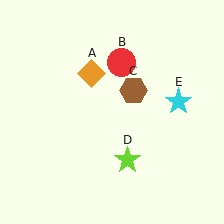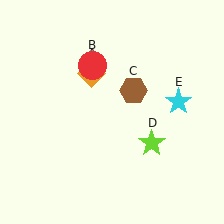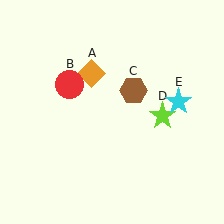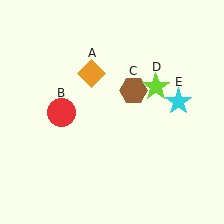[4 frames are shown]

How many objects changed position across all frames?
2 objects changed position: red circle (object B), lime star (object D).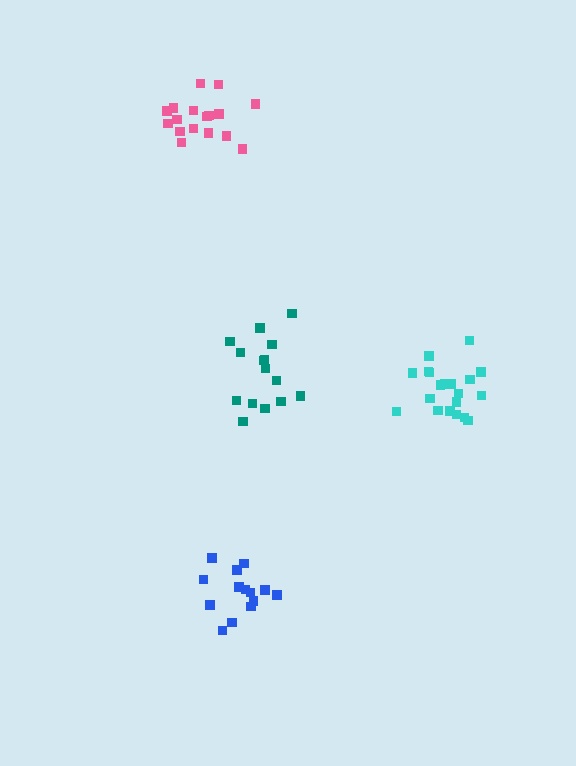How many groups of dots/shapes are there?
There are 4 groups.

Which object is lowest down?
The blue cluster is bottommost.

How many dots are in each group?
Group 1: 20 dots, Group 2: 17 dots, Group 3: 15 dots, Group 4: 15 dots (67 total).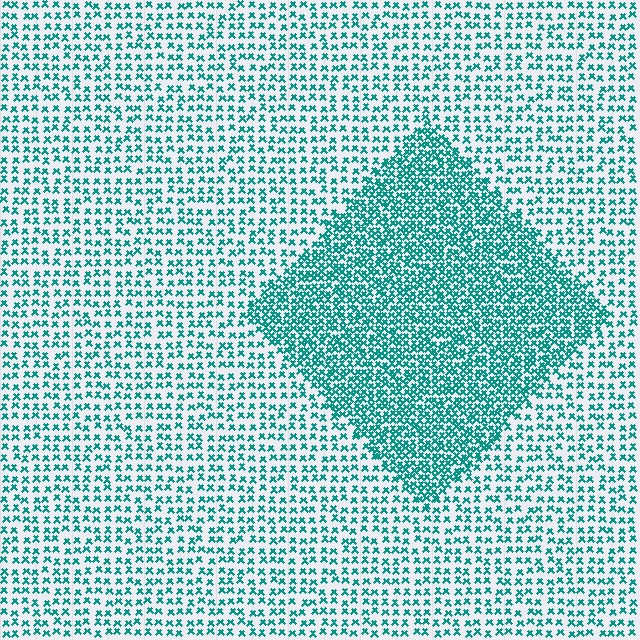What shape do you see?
I see a diamond.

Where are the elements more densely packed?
The elements are more densely packed inside the diamond boundary.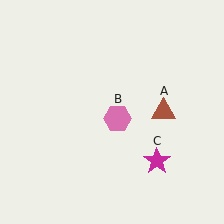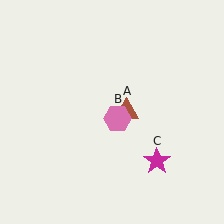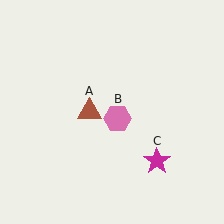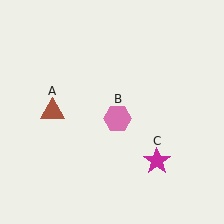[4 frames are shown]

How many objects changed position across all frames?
1 object changed position: brown triangle (object A).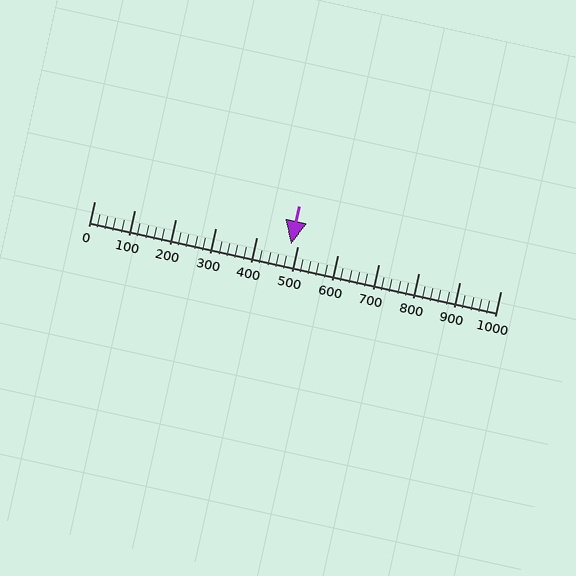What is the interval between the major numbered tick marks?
The major tick marks are spaced 100 units apart.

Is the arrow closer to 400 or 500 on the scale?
The arrow is closer to 500.